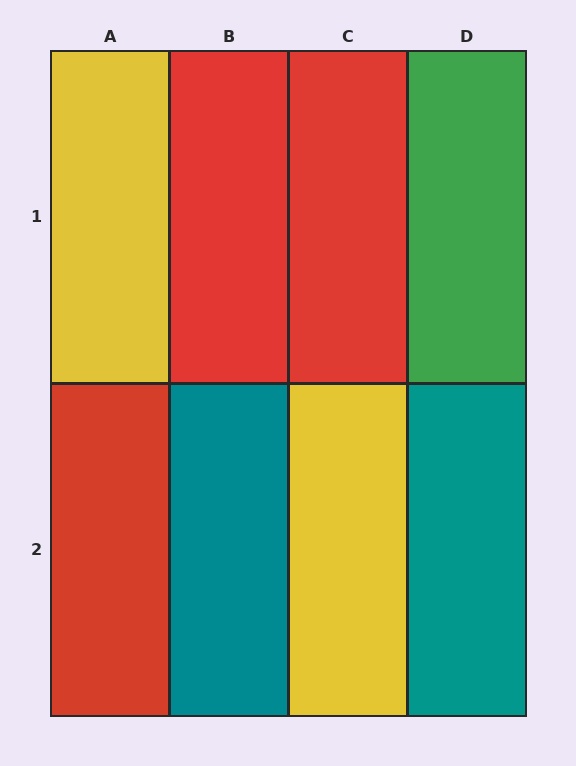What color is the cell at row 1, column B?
Red.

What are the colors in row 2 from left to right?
Red, teal, yellow, teal.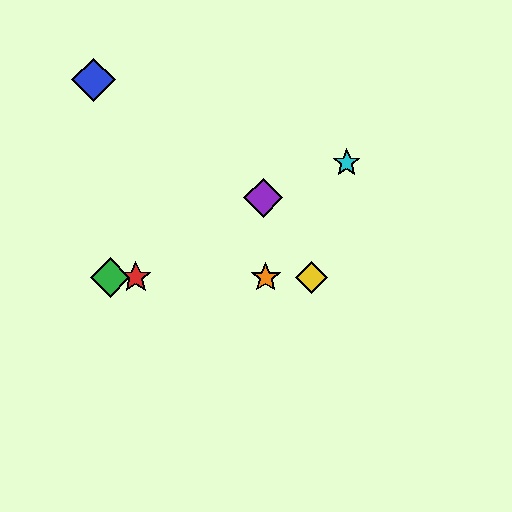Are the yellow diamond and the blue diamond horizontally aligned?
No, the yellow diamond is at y≈278 and the blue diamond is at y≈80.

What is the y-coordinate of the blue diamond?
The blue diamond is at y≈80.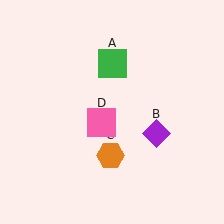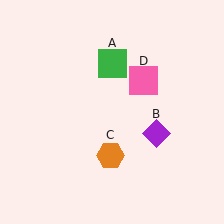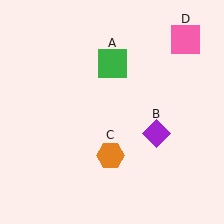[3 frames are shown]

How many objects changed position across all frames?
1 object changed position: pink square (object D).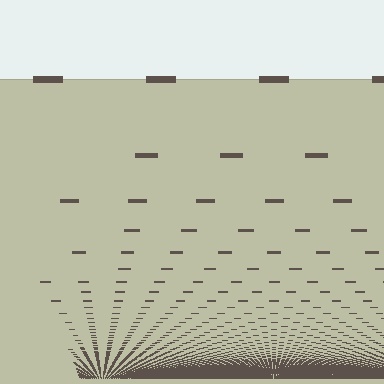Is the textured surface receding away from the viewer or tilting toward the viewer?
The surface appears to tilt toward the viewer. Texture elements get larger and sparser toward the top.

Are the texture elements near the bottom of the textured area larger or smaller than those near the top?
Smaller. The gradient is inverted — elements near the bottom are smaller and denser.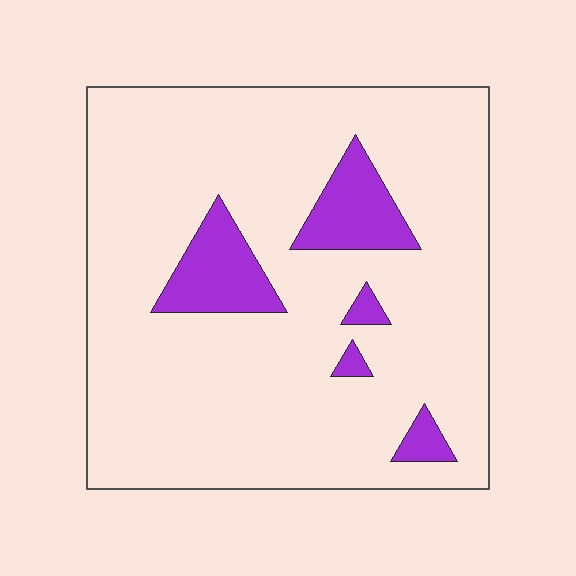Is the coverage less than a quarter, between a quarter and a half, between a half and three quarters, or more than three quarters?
Less than a quarter.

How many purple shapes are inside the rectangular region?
5.